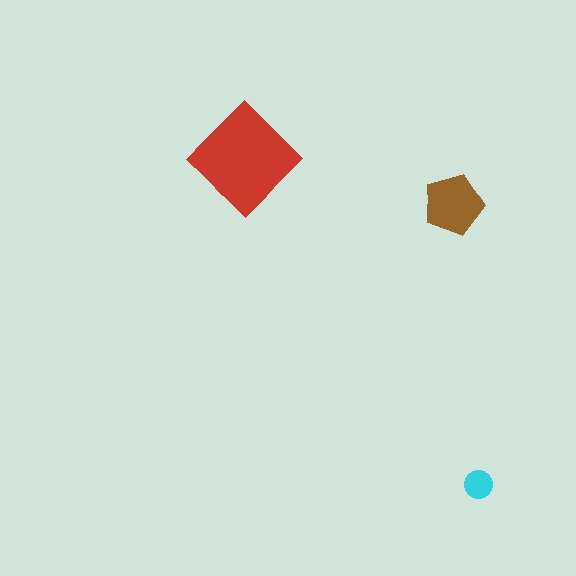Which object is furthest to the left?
The red diamond is leftmost.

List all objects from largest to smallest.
The red diamond, the brown pentagon, the cyan circle.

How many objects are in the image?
There are 3 objects in the image.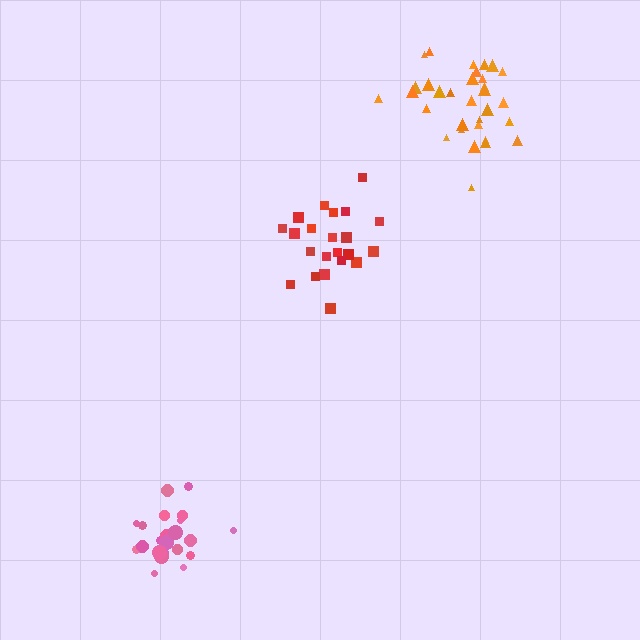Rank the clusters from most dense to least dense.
orange, pink, red.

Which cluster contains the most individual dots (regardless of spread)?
Orange (32).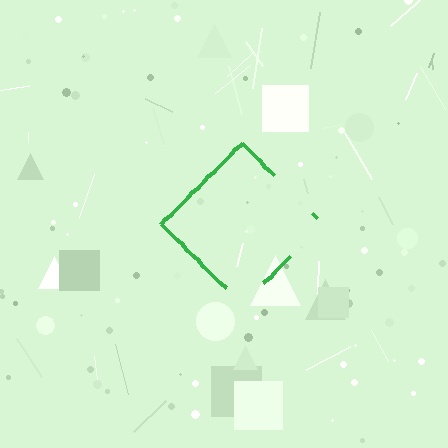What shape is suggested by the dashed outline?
The dashed outline suggests a diamond.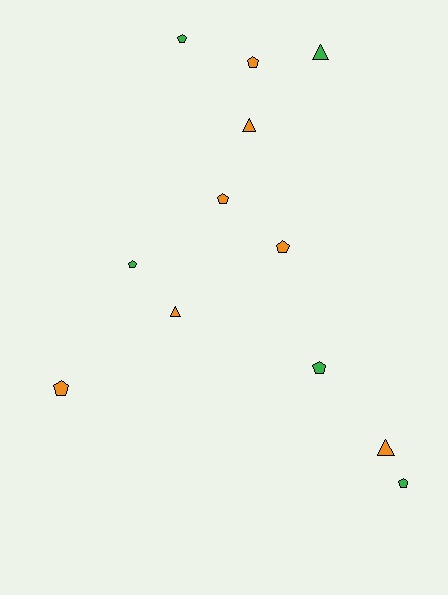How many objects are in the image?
There are 12 objects.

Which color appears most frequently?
Orange, with 7 objects.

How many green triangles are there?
There is 1 green triangle.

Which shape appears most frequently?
Pentagon, with 8 objects.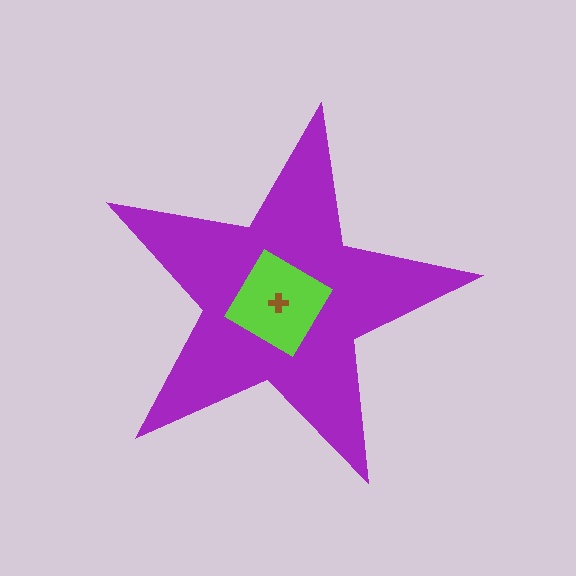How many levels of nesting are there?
3.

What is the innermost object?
The brown cross.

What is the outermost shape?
The purple star.